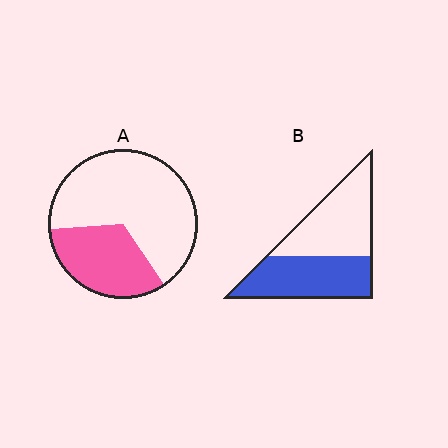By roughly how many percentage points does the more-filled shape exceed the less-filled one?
By roughly 15 percentage points (B over A).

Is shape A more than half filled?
No.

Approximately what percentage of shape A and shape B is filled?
A is approximately 35% and B is approximately 50%.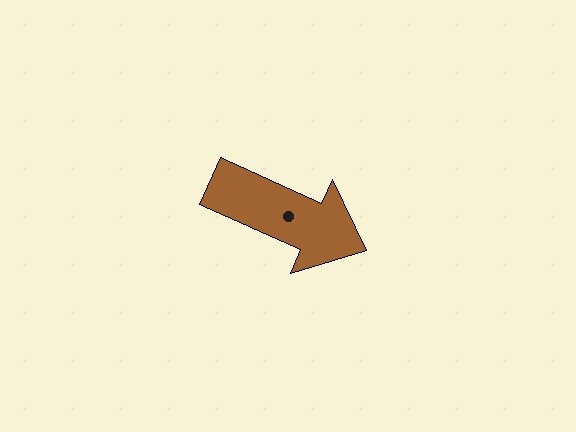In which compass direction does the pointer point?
Southeast.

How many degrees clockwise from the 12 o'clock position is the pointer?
Approximately 114 degrees.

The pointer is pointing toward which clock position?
Roughly 4 o'clock.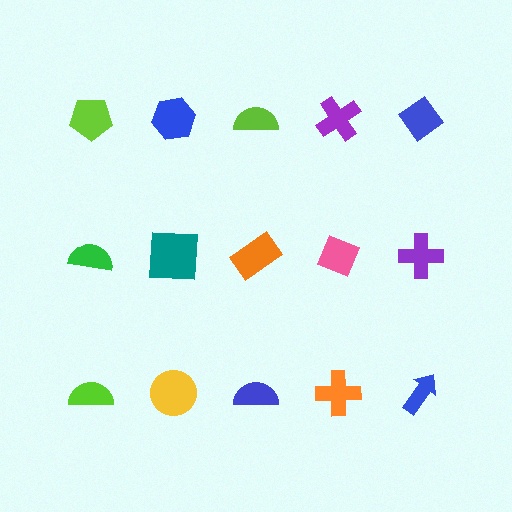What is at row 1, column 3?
A lime semicircle.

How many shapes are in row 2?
5 shapes.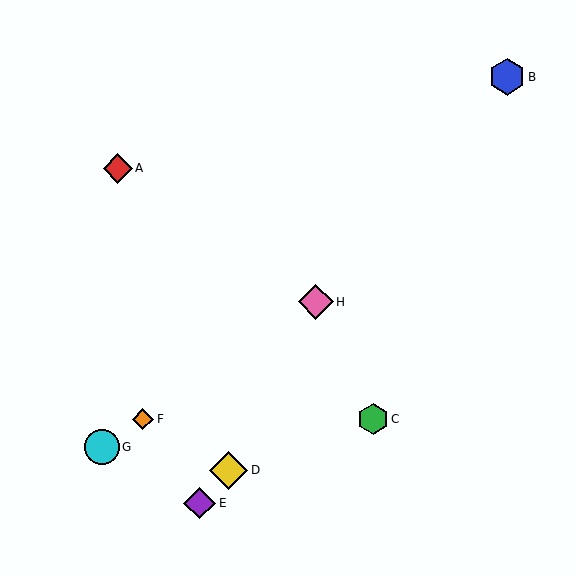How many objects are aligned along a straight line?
3 objects (F, G, H) are aligned along a straight line.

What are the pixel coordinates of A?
Object A is at (118, 168).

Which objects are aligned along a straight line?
Objects F, G, H are aligned along a straight line.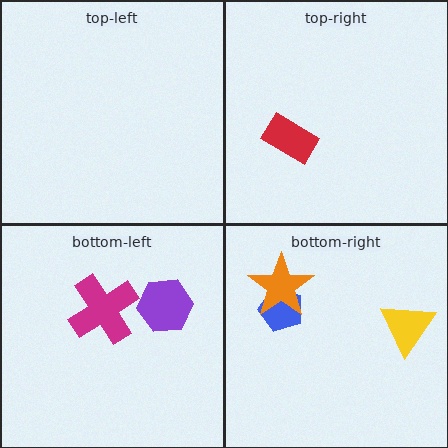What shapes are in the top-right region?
The red rectangle.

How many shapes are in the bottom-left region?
2.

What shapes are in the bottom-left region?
The magenta cross, the purple hexagon.